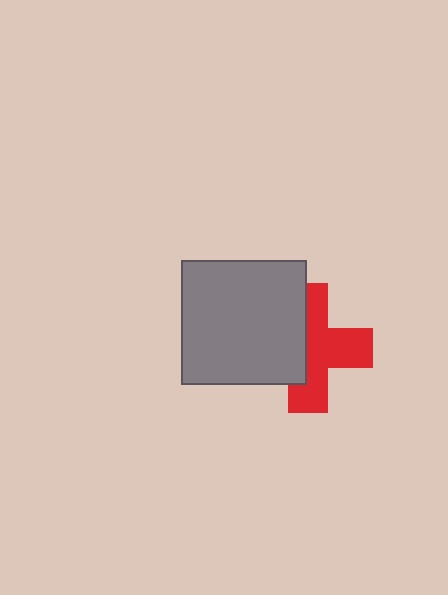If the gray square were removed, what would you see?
You would see the complete red cross.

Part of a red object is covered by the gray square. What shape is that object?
It is a cross.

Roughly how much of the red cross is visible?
About half of it is visible (roughly 57%).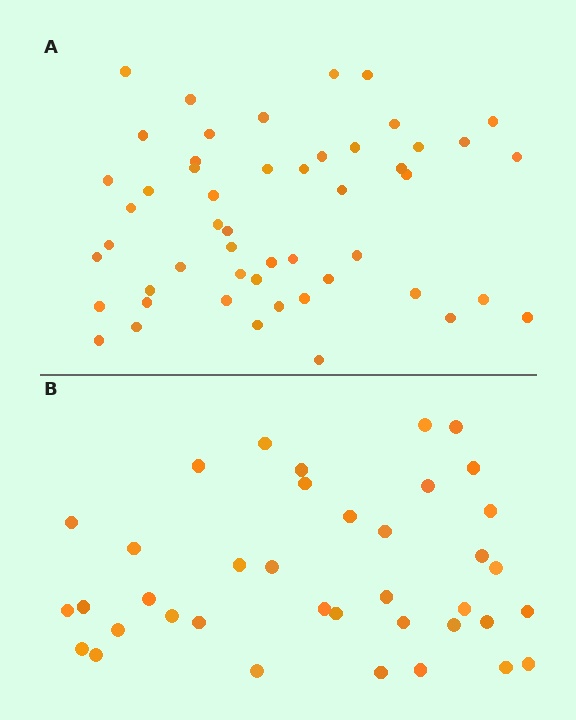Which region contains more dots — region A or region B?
Region A (the top region) has more dots.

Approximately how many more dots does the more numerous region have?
Region A has approximately 15 more dots than region B.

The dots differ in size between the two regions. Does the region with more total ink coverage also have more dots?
No. Region B has more total ink coverage because its dots are larger, but region A actually contains more individual dots. Total area can be misleading — the number of items is what matters here.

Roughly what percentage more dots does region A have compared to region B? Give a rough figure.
About 35% more.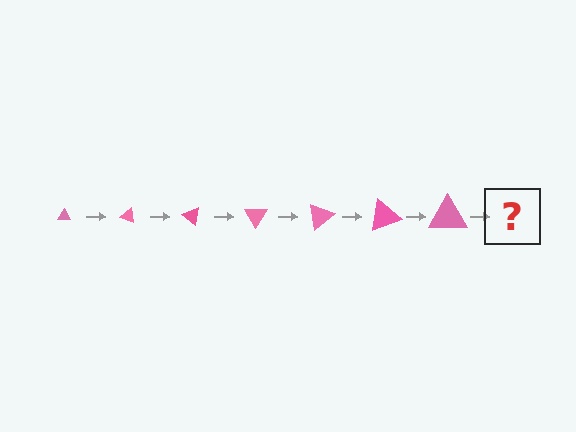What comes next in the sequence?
The next element should be a triangle, larger than the previous one and rotated 140 degrees from the start.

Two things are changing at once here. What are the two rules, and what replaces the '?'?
The two rules are that the triangle grows larger each step and it rotates 20 degrees each step. The '?' should be a triangle, larger than the previous one and rotated 140 degrees from the start.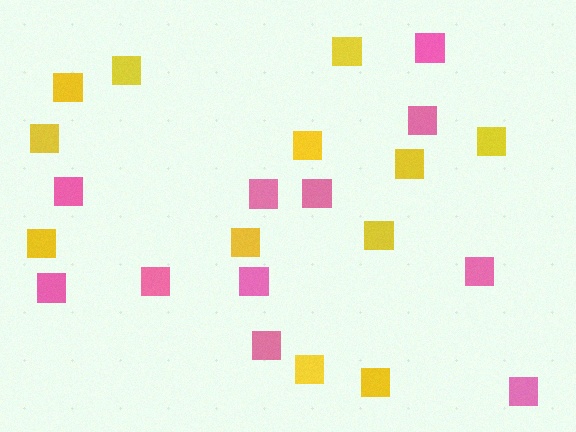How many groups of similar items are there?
There are 2 groups: one group of yellow squares (12) and one group of pink squares (11).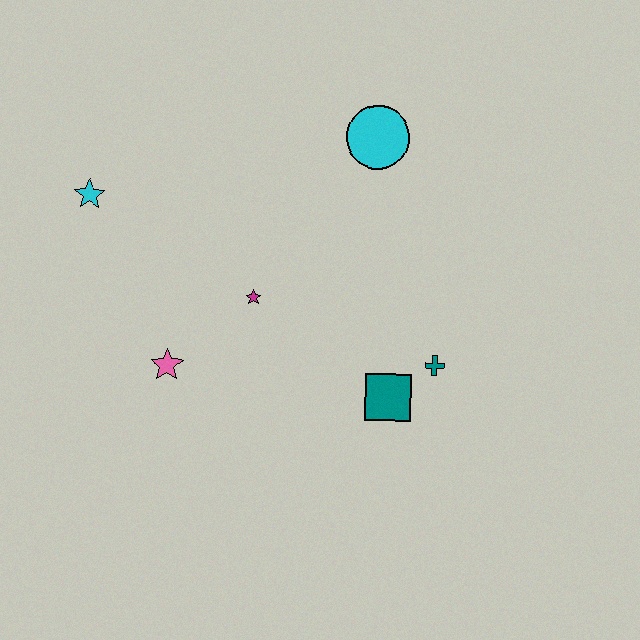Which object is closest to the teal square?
The teal cross is closest to the teal square.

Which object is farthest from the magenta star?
The cyan circle is farthest from the magenta star.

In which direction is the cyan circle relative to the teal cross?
The cyan circle is above the teal cross.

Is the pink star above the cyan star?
No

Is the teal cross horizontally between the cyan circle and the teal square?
No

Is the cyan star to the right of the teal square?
No